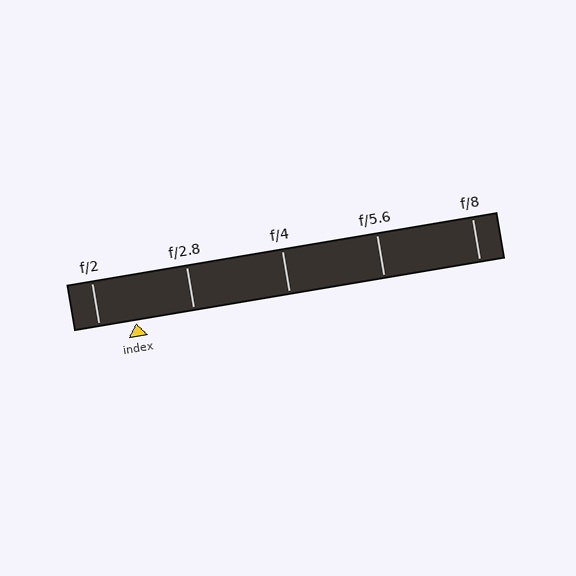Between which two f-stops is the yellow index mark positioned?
The index mark is between f/2 and f/2.8.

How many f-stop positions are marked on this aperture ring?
There are 5 f-stop positions marked.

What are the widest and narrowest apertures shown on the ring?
The widest aperture shown is f/2 and the narrowest is f/8.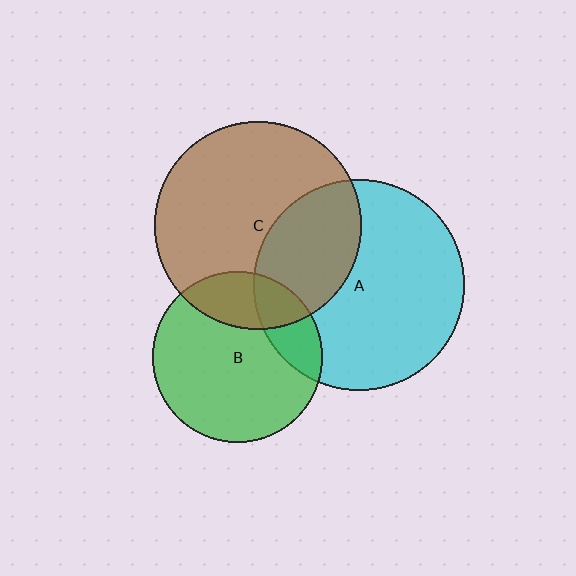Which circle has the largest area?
Circle A (cyan).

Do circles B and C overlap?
Yes.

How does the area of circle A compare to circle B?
Approximately 1.5 times.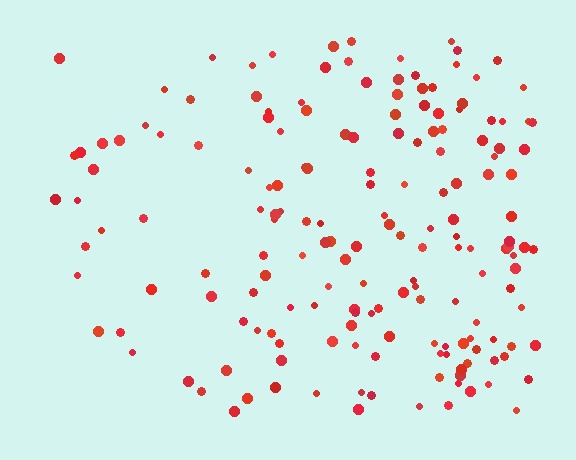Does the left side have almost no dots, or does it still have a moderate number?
Still a moderate number, just noticeably fewer than the right.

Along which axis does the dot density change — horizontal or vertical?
Horizontal.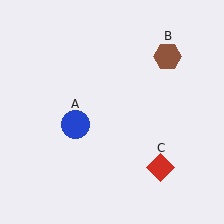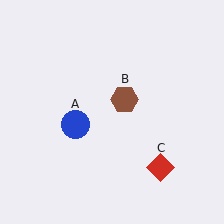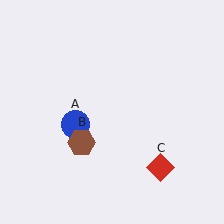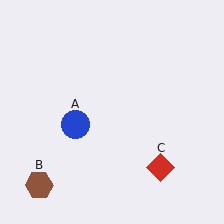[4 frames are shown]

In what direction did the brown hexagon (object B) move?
The brown hexagon (object B) moved down and to the left.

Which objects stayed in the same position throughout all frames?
Blue circle (object A) and red diamond (object C) remained stationary.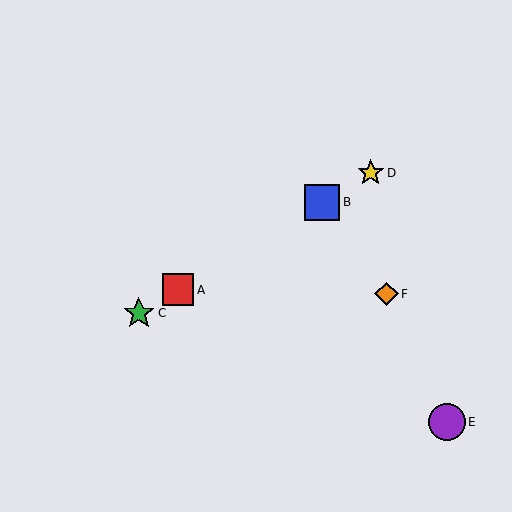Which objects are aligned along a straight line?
Objects A, B, C, D are aligned along a straight line.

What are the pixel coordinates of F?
Object F is at (386, 294).